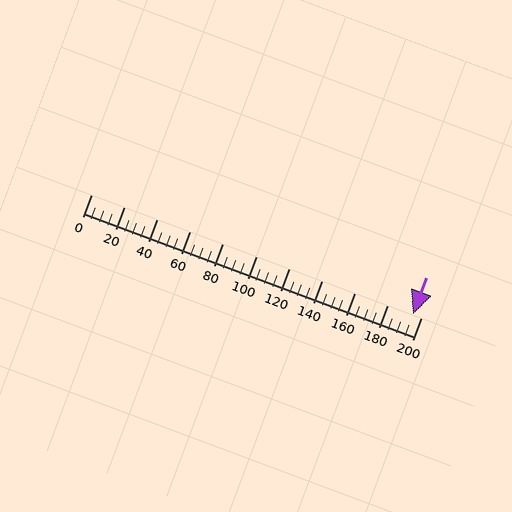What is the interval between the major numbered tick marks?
The major tick marks are spaced 20 units apart.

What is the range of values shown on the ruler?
The ruler shows values from 0 to 200.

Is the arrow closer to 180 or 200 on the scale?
The arrow is closer to 200.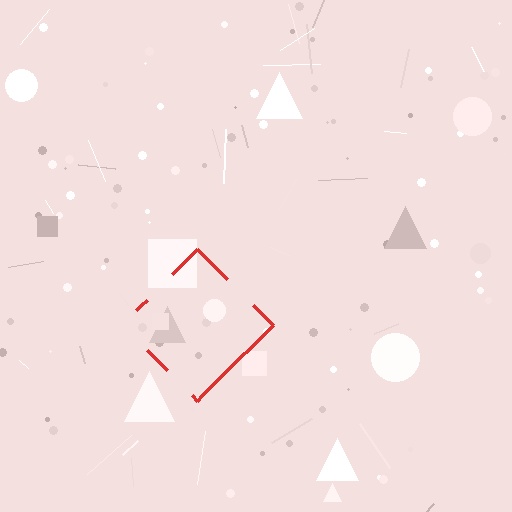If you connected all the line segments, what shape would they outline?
They would outline a diamond.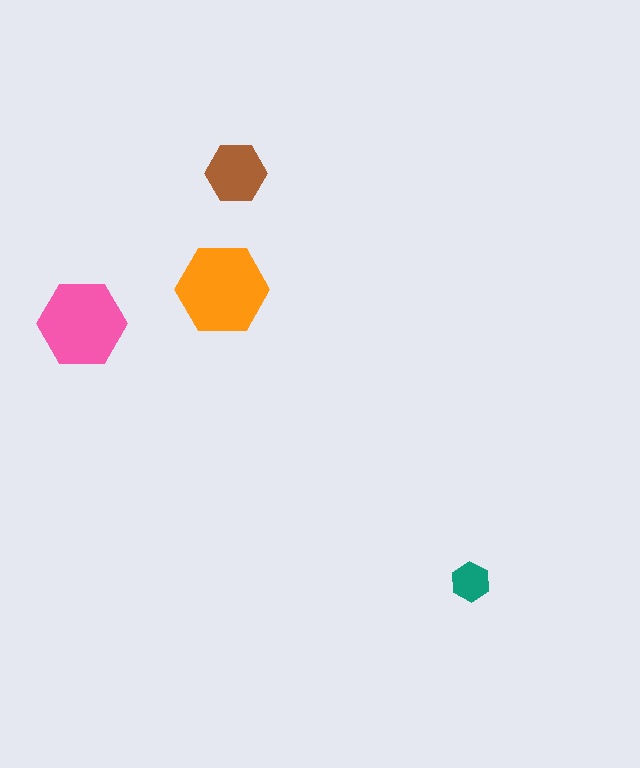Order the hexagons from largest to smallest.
the orange one, the pink one, the brown one, the teal one.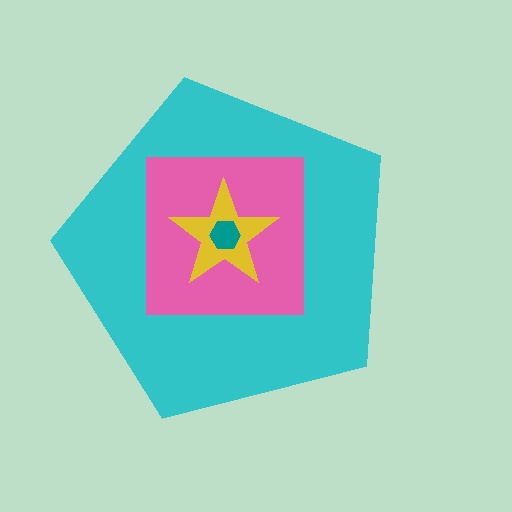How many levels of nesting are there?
4.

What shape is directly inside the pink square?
The yellow star.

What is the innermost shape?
The teal hexagon.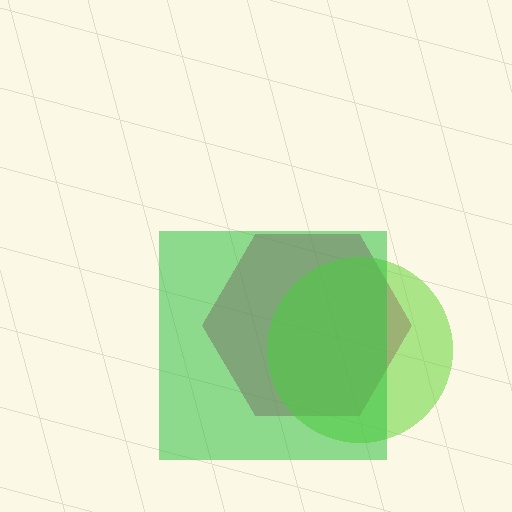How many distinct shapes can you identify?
There are 3 distinct shapes: a magenta hexagon, a lime circle, a green square.